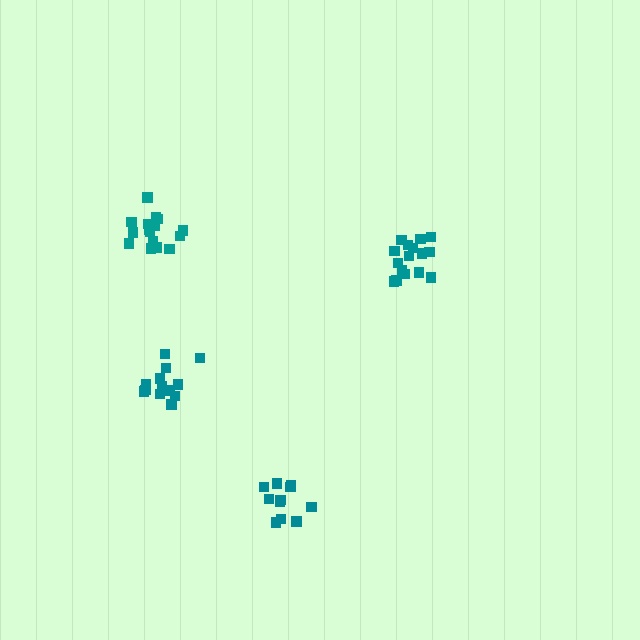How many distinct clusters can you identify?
There are 4 distinct clusters.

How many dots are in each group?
Group 1: 16 dots, Group 2: 16 dots, Group 3: 14 dots, Group 4: 11 dots (57 total).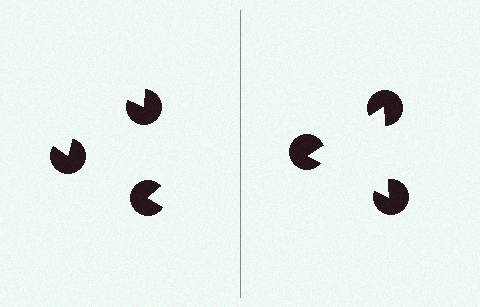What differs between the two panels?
The pac-man discs are positioned identically on both sides; only the wedge orientations differ. On the right they align to a triangle; on the left they are misaligned.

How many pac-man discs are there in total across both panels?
6 — 3 on each side.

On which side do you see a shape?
An illusory triangle appears on the right side. On the left side the wedge cuts are rotated, so no coherent shape forms.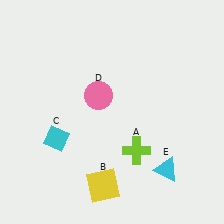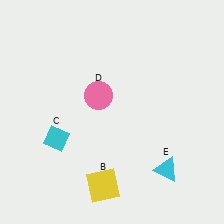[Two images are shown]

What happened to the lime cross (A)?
The lime cross (A) was removed in Image 2. It was in the bottom-right area of Image 1.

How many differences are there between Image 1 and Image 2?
There is 1 difference between the two images.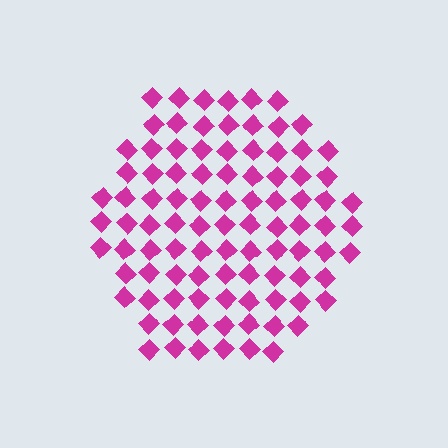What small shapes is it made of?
It is made of small diamonds.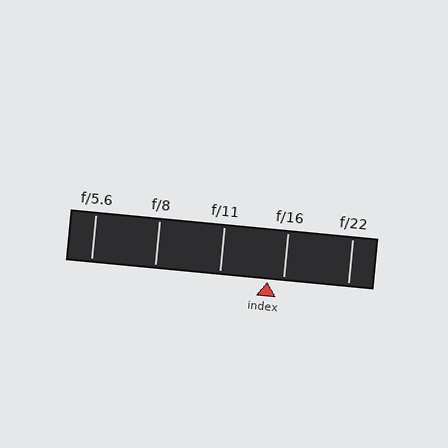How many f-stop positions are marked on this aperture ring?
There are 5 f-stop positions marked.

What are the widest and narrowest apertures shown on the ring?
The widest aperture shown is f/5.6 and the narrowest is f/22.